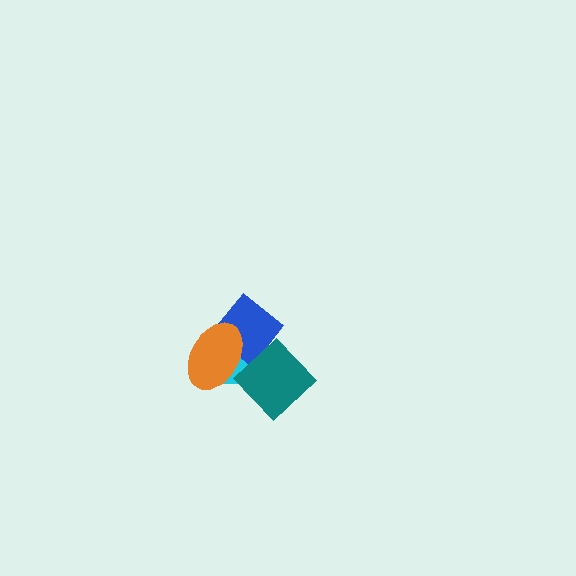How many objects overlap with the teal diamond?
3 objects overlap with the teal diamond.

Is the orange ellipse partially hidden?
No, no other shape covers it.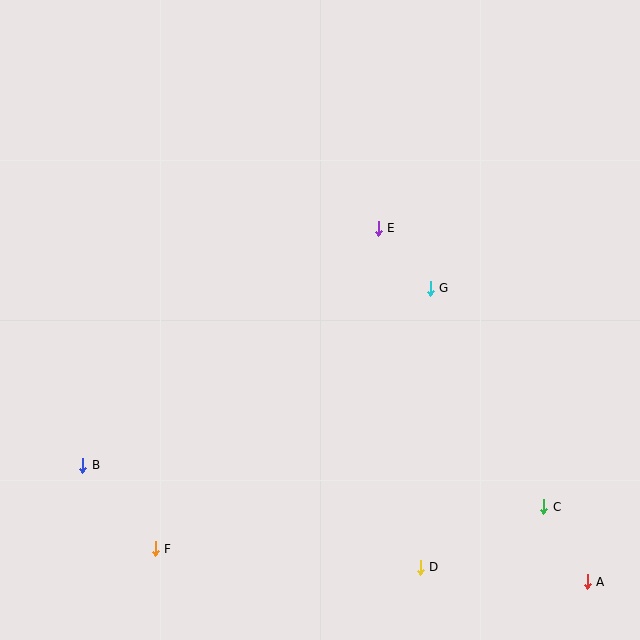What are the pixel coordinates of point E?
Point E is at (378, 228).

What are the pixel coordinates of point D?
Point D is at (420, 567).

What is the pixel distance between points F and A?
The distance between F and A is 433 pixels.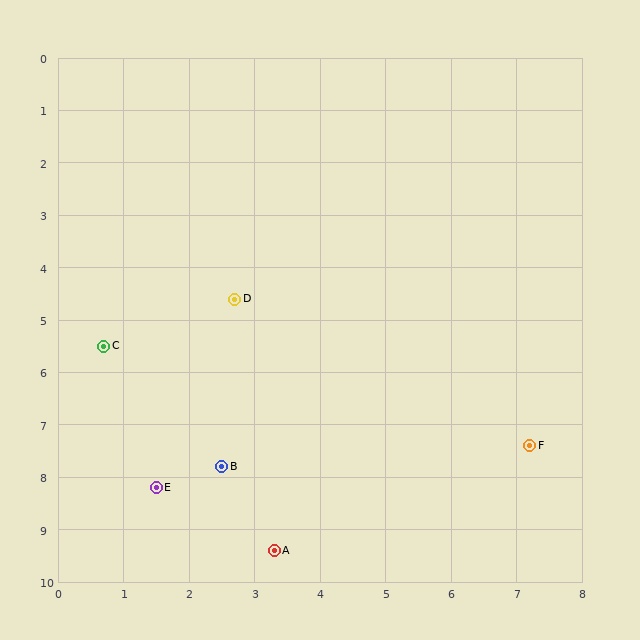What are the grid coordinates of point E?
Point E is at approximately (1.5, 8.2).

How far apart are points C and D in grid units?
Points C and D are about 2.2 grid units apart.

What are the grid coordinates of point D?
Point D is at approximately (2.7, 4.6).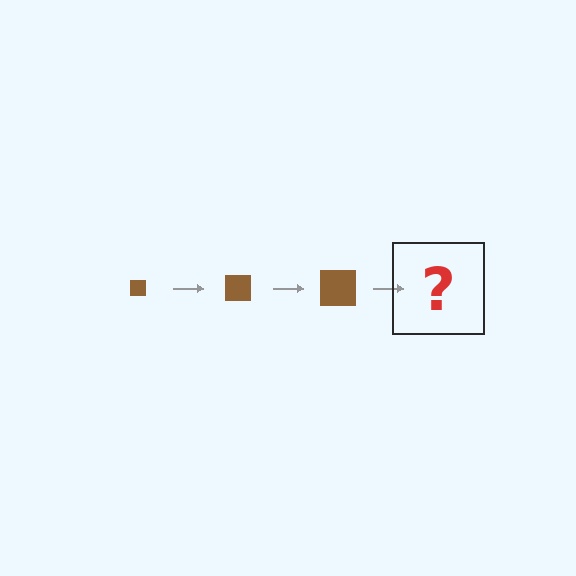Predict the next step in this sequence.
The next step is a brown square, larger than the previous one.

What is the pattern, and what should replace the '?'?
The pattern is that the square gets progressively larger each step. The '?' should be a brown square, larger than the previous one.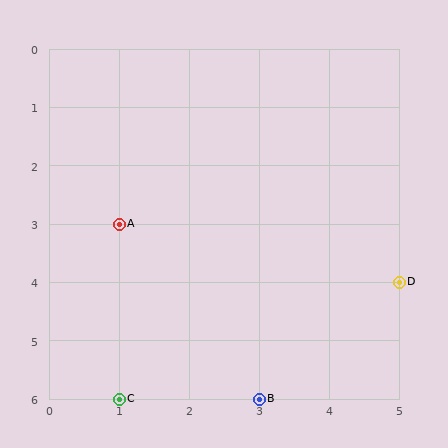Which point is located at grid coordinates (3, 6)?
Point B is at (3, 6).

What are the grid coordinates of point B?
Point B is at grid coordinates (3, 6).